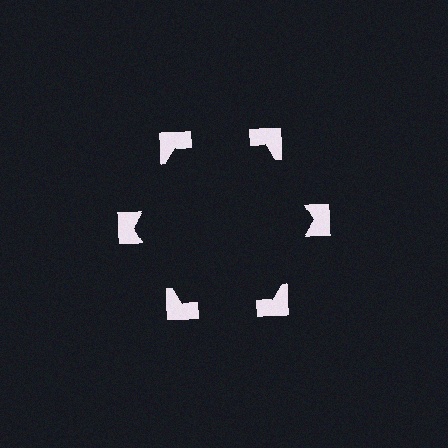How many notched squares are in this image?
There are 6 — one at each vertex of the illusory hexagon.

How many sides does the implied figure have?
6 sides.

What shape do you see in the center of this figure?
An illusory hexagon — its edges are inferred from the aligned wedge cuts in the notched squares, not physically drawn.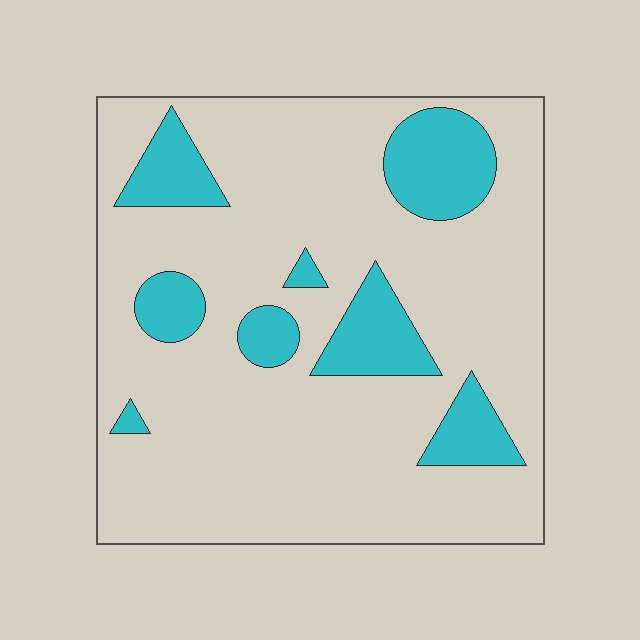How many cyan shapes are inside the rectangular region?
8.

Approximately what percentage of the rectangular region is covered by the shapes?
Approximately 20%.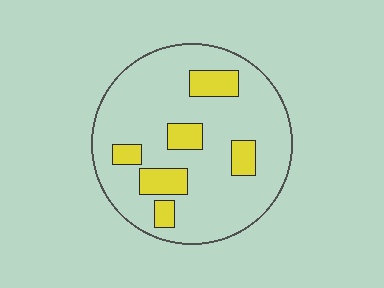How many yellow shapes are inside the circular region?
6.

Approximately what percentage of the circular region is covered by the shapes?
Approximately 20%.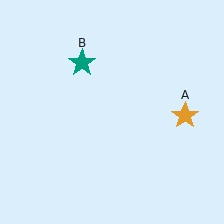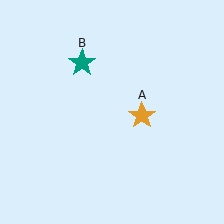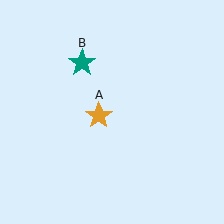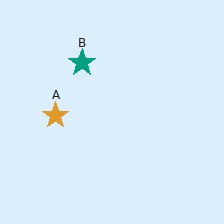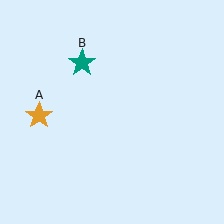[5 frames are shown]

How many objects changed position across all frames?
1 object changed position: orange star (object A).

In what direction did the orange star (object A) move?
The orange star (object A) moved left.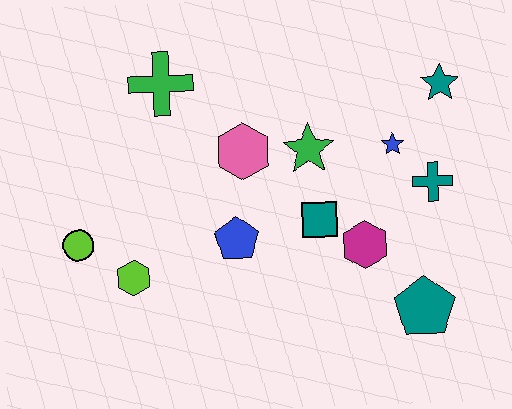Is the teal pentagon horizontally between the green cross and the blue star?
No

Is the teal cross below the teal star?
Yes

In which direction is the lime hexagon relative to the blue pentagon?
The lime hexagon is to the left of the blue pentagon.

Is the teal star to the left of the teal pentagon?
No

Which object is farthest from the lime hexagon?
The teal star is farthest from the lime hexagon.